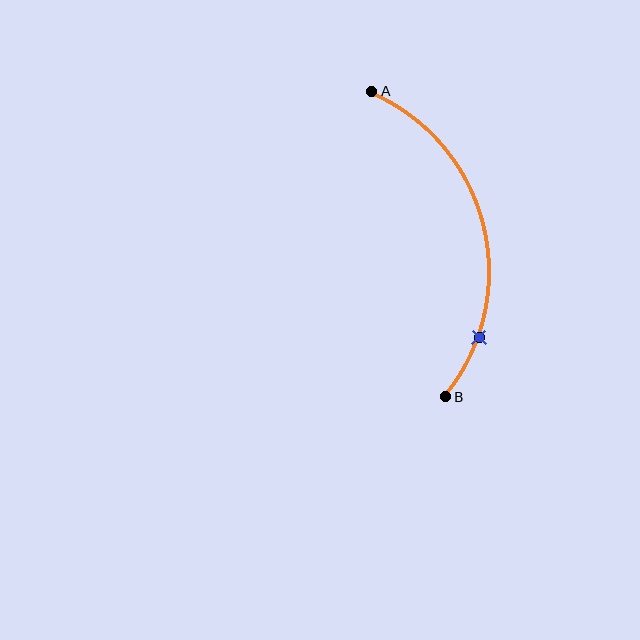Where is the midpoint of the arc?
The arc midpoint is the point on the curve farthest from the straight line joining A and B. It sits to the right of that line.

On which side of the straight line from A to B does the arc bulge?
The arc bulges to the right of the straight line connecting A and B.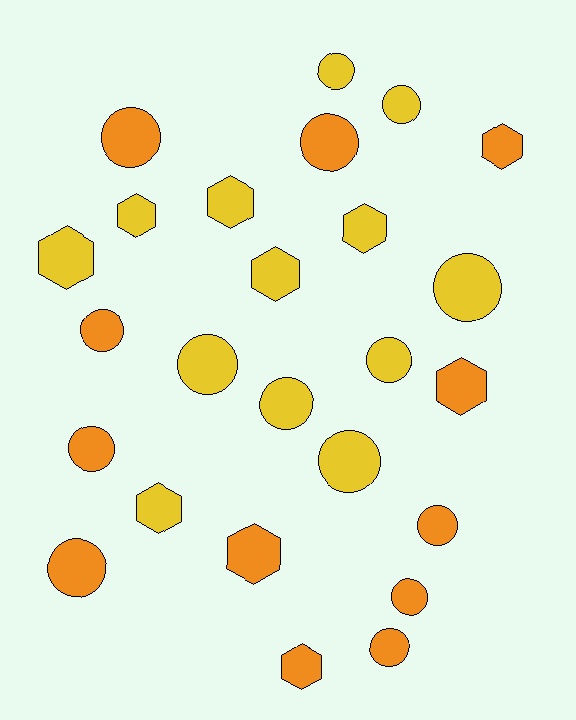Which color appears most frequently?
Yellow, with 13 objects.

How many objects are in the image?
There are 25 objects.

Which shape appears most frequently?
Circle, with 15 objects.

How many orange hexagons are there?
There are 4 orange hexagons.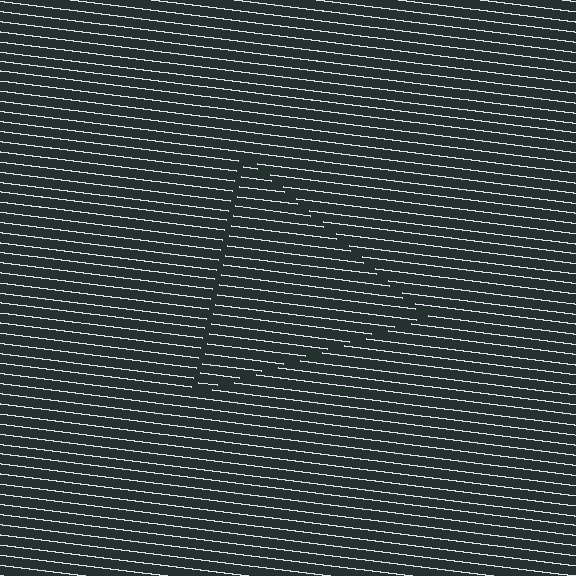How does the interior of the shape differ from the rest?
The interior of the shape contains the same grating, shifted by half a period — the contour is defined by the phase discontinuity where line-ends from the inner and outer gratings abut.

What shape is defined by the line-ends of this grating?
An illusory triangle. The interior of the shape contains the same grating, shifted by half a period — the contour is defined by the phase discontinuity where line-ends from the inner and outer gratings abut.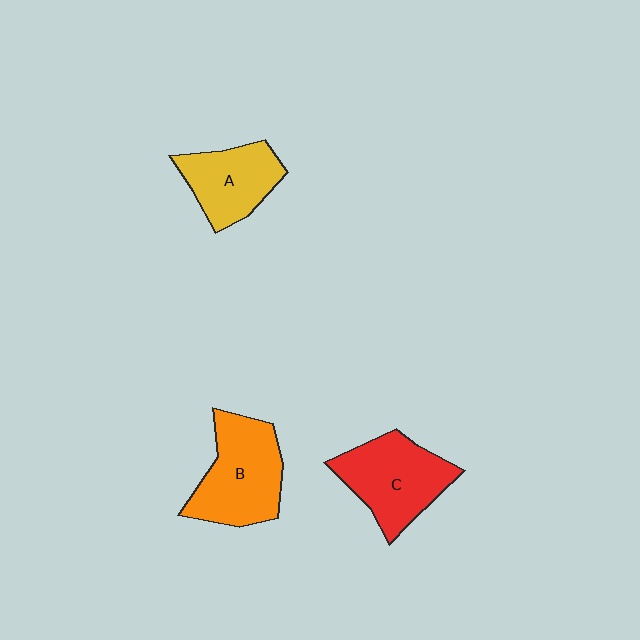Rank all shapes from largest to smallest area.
From largest to smallest: B (orange), C (red), A (yellow).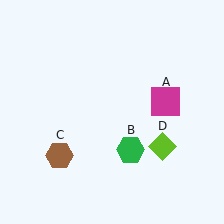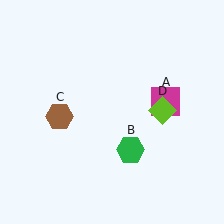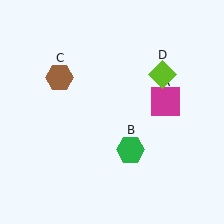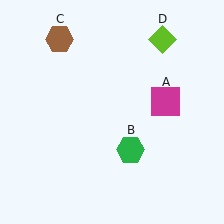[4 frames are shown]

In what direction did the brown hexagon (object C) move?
The brown hexagon (object C) moved up.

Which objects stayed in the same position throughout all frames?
Magenta square (object A) and green hexagon (object B) remained stationary.